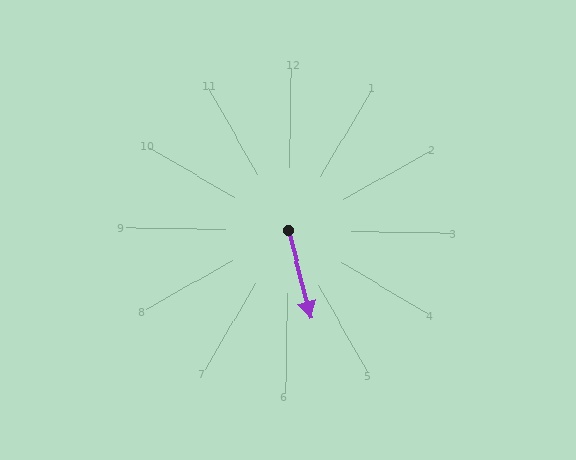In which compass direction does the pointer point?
South.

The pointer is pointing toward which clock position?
Roughly 5 o'clock.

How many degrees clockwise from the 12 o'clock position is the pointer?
Approximately 165 degrees.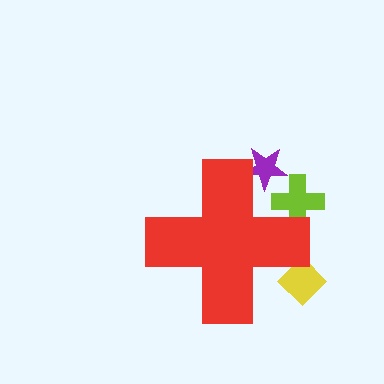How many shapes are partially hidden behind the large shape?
3 shapes are partially hidden.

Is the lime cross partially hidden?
Yes, the lime cross is partially hidden behind the red cross.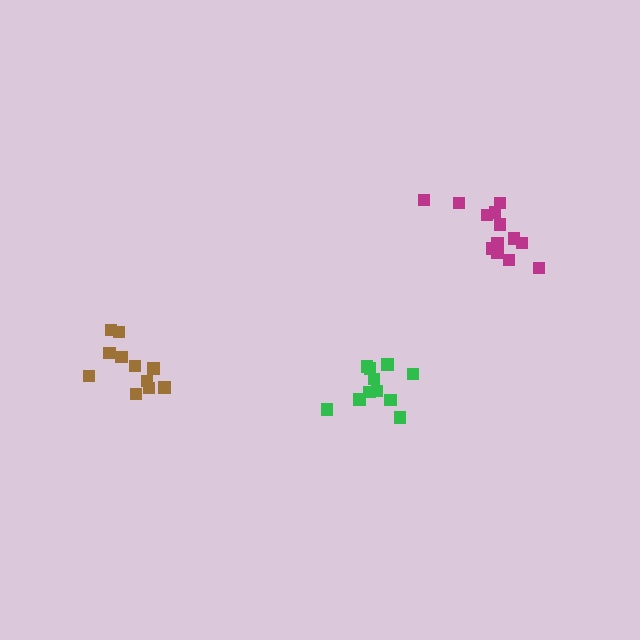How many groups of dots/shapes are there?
There are 3 groups.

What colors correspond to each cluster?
The clusters are colored: magenta, green, brown.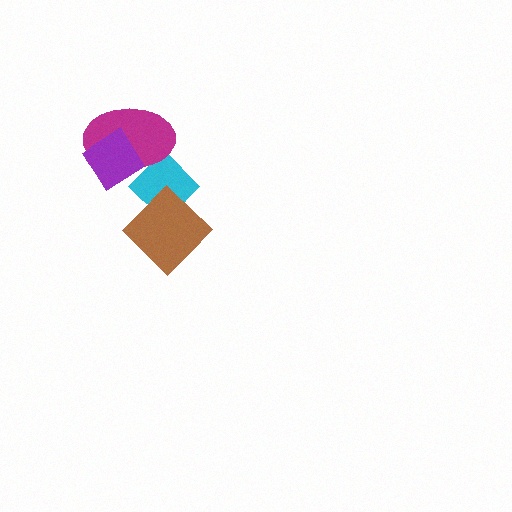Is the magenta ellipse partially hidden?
Yes, it is partially covered by another shape.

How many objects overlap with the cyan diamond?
3 objects overlap with the cyan diamond.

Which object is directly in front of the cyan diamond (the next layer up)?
The brown diamond is directly in front of the cyan diamond.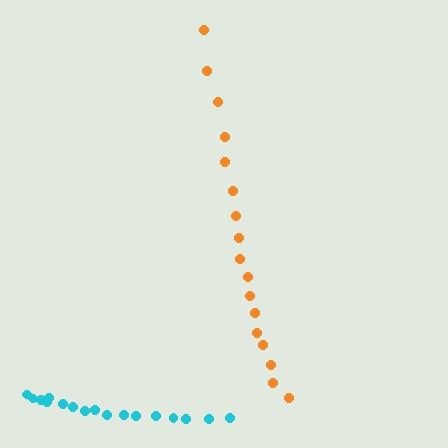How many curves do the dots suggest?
There are 2 distinct paths.